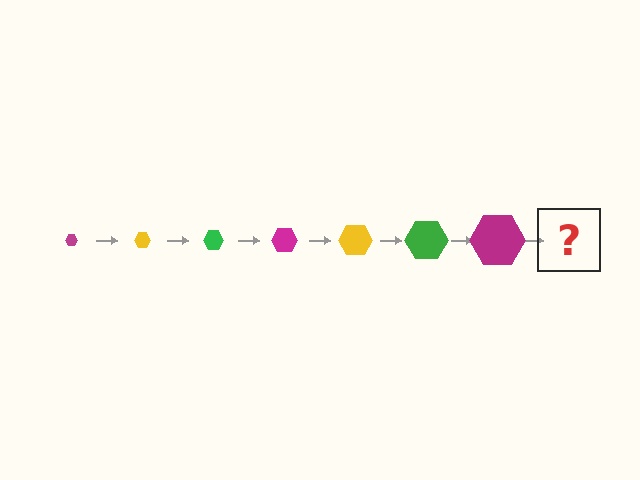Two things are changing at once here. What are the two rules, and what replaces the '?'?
The two rules are that the hexagon grows larger each step and the color cycles through magenta, yellow, and green. The '?' should be a yellow hexagon, larger than the previous one.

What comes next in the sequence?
The next element should be a yellow hexagon, larger than the previous one.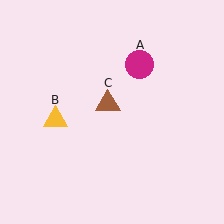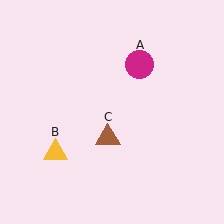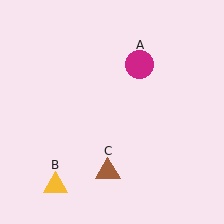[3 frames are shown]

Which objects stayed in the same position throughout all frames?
Magenta circle (object A) remained stationary.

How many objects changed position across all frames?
2 objects changed position: yellow triangle (object B), brown triangle (object C).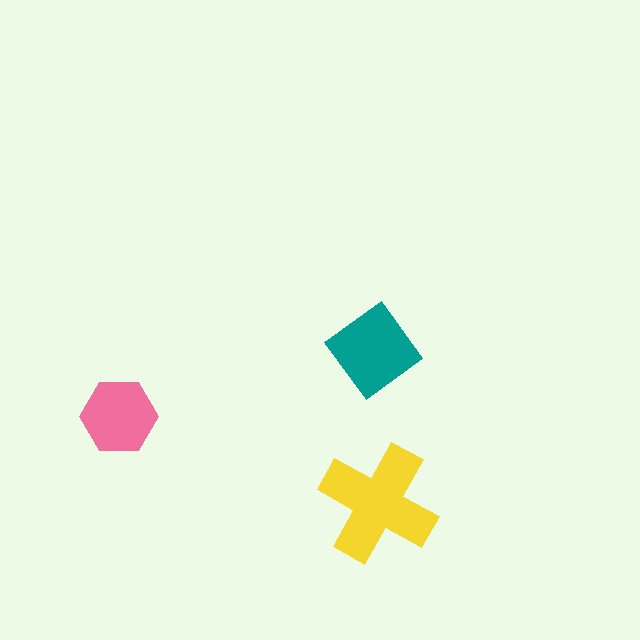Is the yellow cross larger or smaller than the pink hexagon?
Larger.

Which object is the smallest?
The pink hexagon.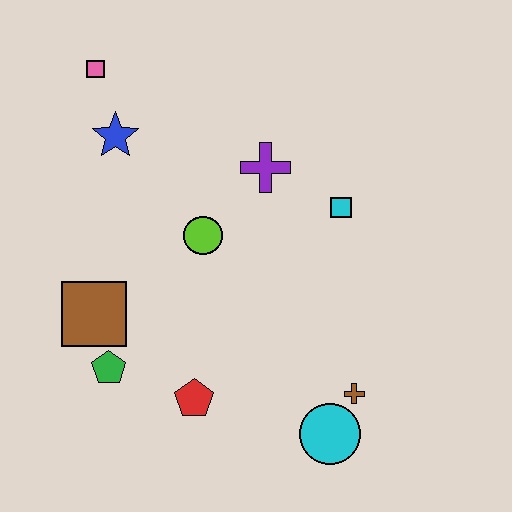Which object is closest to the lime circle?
The purple cross is closest to the lime circle.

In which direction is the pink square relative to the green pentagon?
The pink square is above the green pentagon.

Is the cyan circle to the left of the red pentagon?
No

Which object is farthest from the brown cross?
The pink square is farthest from the brown cross.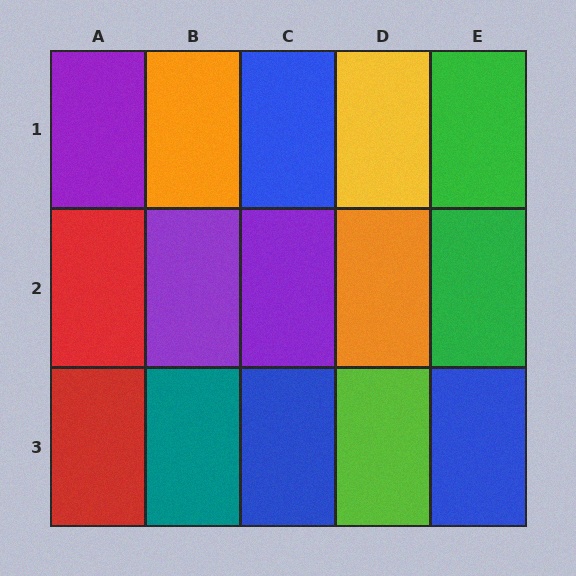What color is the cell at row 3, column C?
Blue.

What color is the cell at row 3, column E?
Blue.